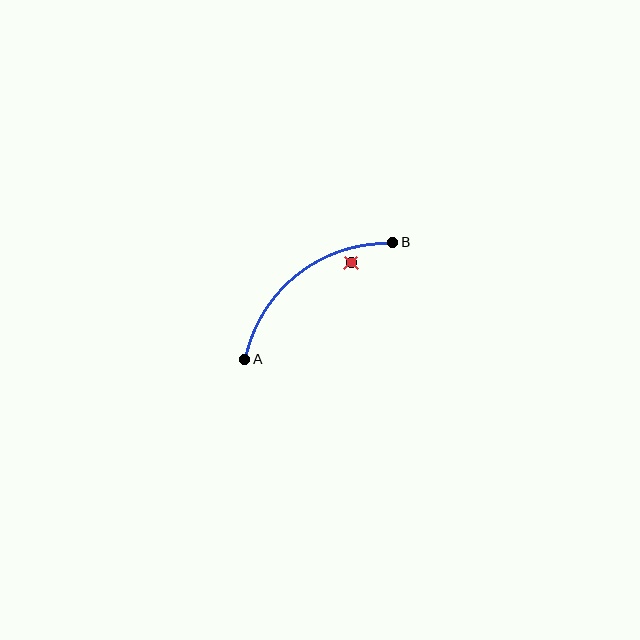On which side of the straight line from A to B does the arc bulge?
The arc bulges above and to the left of the straight line connecting A and B.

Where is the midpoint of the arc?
The arc midpoint is the point on the curve farthest from the straight line joining A and B. It sits above and to the left of that line.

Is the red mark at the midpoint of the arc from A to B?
No — the red mark does not lie on the arc at all. It sits slightly inside the curve.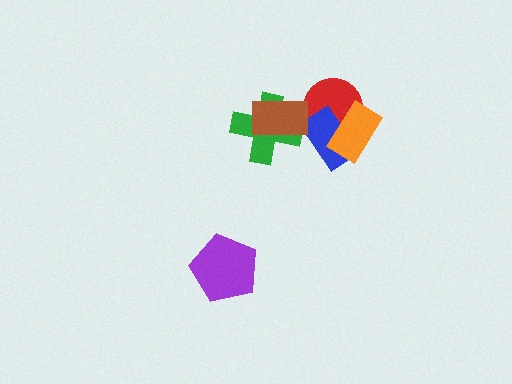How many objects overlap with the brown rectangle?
1 object overlaps with the brown rectangle.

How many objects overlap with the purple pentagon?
0 objects overlap with the purple pentagon.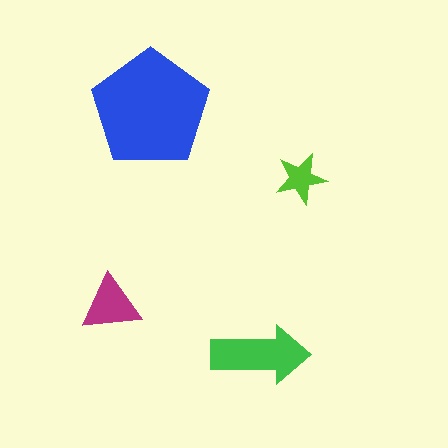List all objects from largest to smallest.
The blue pentagon, the green arrow, the magenta triangle, the lime star.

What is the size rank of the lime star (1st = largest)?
4th.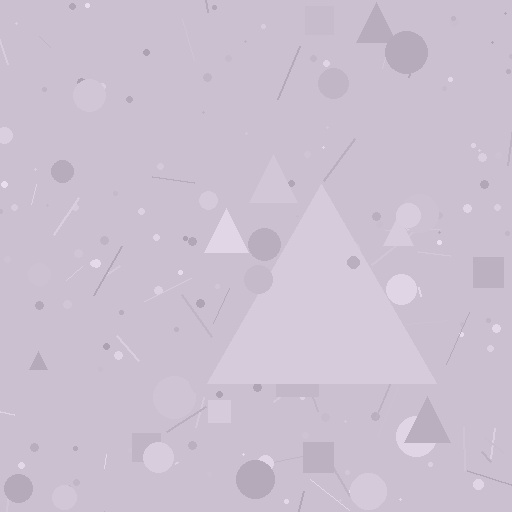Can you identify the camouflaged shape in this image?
The camouflaged shape is a triangle.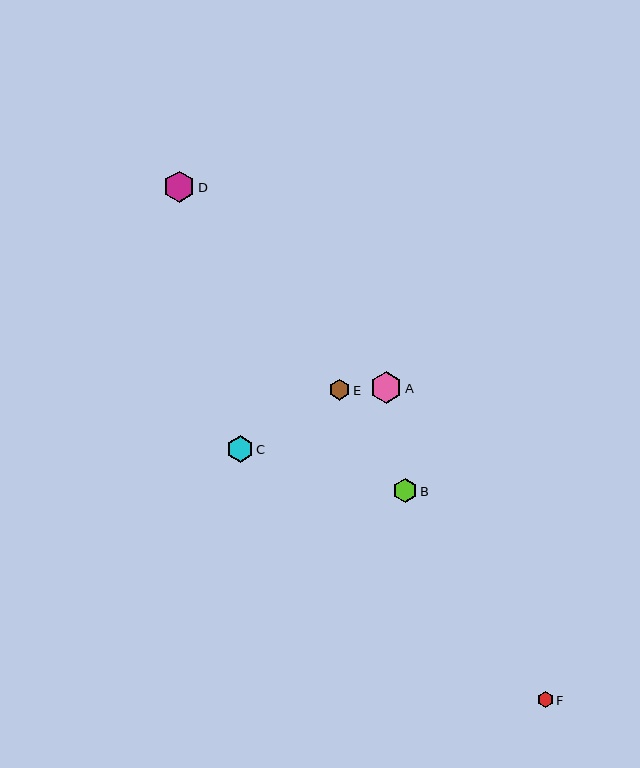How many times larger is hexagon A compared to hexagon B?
Hexagon A is approximately 1.3 times the size of hexagon B.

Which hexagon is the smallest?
Hexagon F is the smallest with a size of approximately 16 pixels.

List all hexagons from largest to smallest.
From largest to smallest: A, D, C, B, E, F.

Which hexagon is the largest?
Hexagon A is the largest with a size of approximately 31 pixels.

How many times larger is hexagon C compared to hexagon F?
Hexagon C is approximately 1.7 times the size of hexagon F.